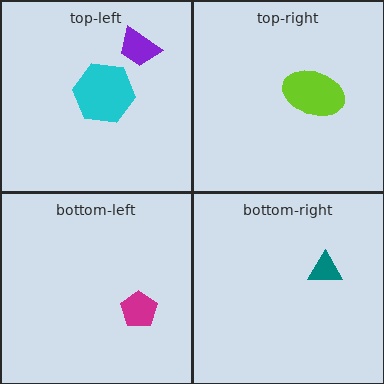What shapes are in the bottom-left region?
The magenta pentagon.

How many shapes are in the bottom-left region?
1.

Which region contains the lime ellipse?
The top-right region.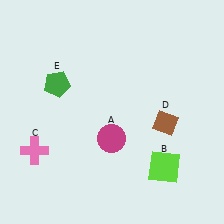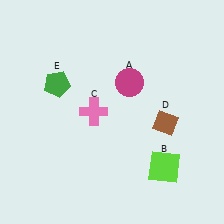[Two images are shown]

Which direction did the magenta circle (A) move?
The magenta circle (A) moved up.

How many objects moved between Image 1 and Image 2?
2 objects moved between the two images.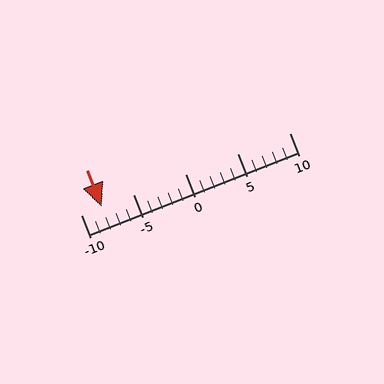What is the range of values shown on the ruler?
The ruler shows values from -10 to 10.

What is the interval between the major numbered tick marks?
The major tick marks are spaced 5 units apart.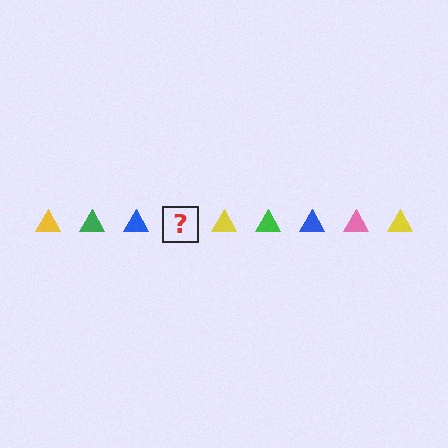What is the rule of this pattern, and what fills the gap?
The rule is that the pattern cycles through yellow, green, blue, pink triangles. The gap should be filled with a pink triangle.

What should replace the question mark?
The question mark should be replaced with a pink triangle.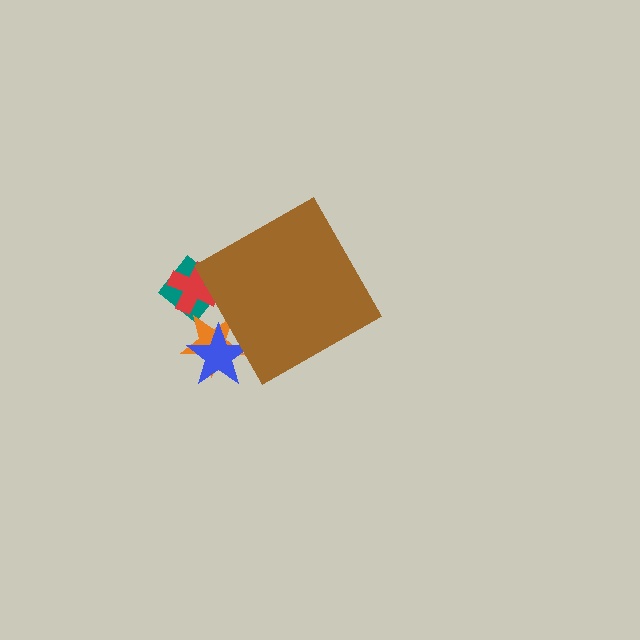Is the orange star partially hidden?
Yes, the orange star is partially hidden behind the brown diamond.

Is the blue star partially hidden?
Yes, the blue star is partially hidden behind the brown diamond.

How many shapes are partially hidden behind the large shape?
4 shapes are partially hidden.